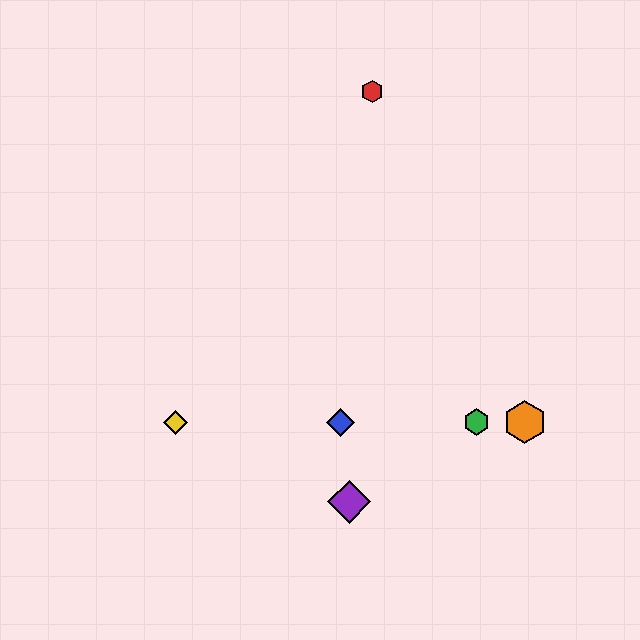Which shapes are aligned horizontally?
The blue diamond, the green hexagon, the yellow diamond, the orange hexagon are aligned horizontally.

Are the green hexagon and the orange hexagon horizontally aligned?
Yes, both are at y≈422.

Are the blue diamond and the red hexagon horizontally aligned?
No, the blue diamond is at y≈422 and the red hexagon is at y≈91.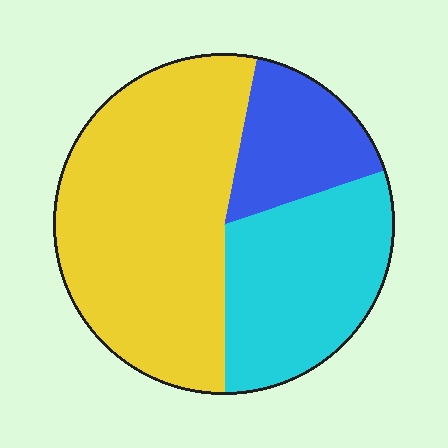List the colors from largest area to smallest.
From largest to smallest: yellow, cyan, blue.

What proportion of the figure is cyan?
Cyan takes up about one third (1/3) of the figure.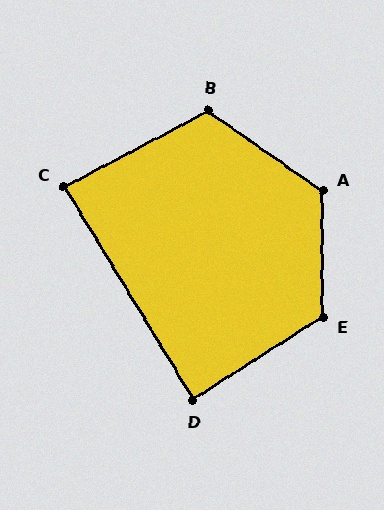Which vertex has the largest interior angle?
A, at approximately 125 degrees.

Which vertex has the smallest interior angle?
C, at approximately 87 degrees.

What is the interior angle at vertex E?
Approximately 122 degrees (obtuse).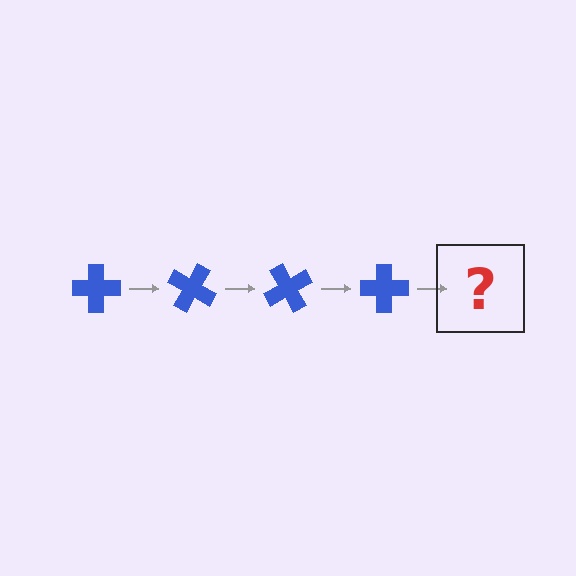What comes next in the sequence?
The next element should be a blue cross rotated 120 degrees.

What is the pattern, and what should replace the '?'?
The pattern is that the cross rotates 30 degrees each step. The '?' should be a blue cross rotated 120 degrees.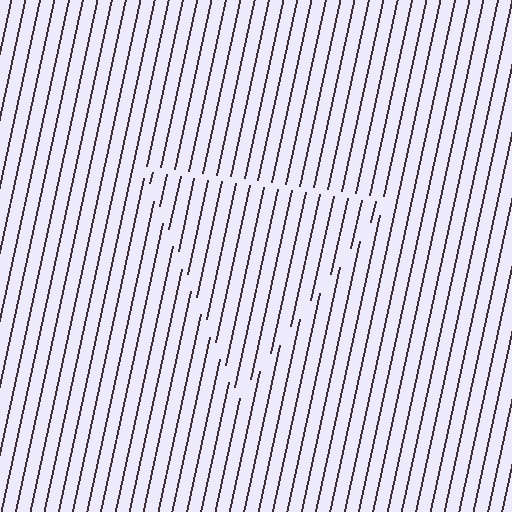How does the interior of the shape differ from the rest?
The interior of the shape contains the same grating, shifted by half a period — the contour is defined by the phase discontinuity where line-ends from the inner and outer gratings abut.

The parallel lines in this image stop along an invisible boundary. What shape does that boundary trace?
An illusory triangle. The interior of the shape contains the same grating, shifted by half a period — the contour is defined by the phase discontinuity where line-ends from the inner and outer gratings abut.